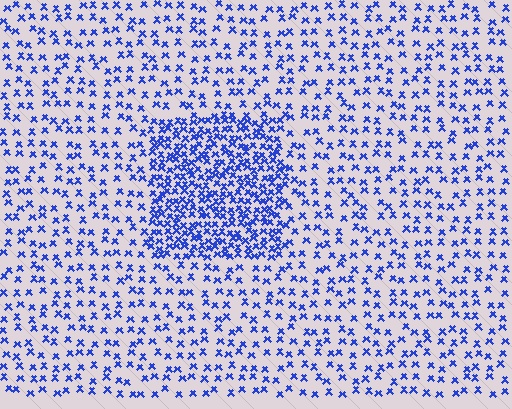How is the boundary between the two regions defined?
The boundary is defined by a change in element density (approximately 2.5x ratio). All elements are the same color, size, and shape.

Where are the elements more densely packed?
The elements are more densely packed inside the rectangle boundary.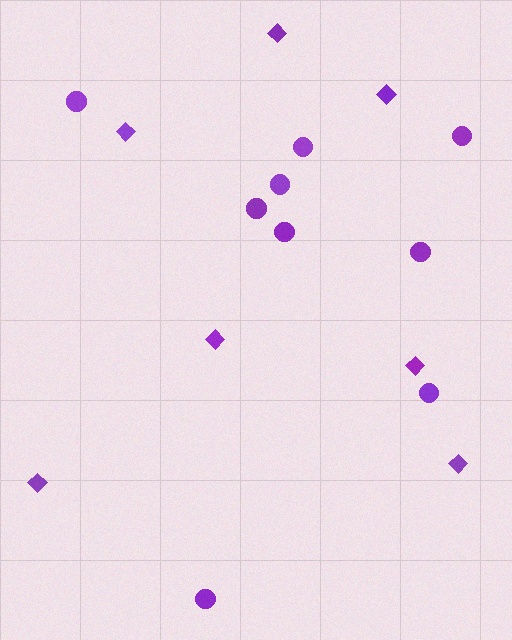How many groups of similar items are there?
There are 2 groups: one group of circles (9) and one group of diamonds (7).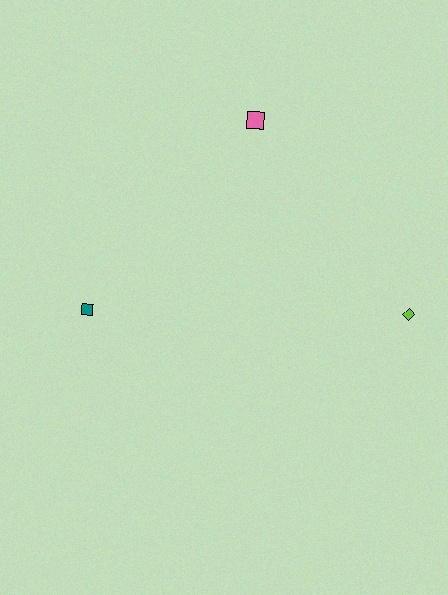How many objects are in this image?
There are 3 objects.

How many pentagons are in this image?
There are no pentagons.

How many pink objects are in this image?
There is 1 pink object.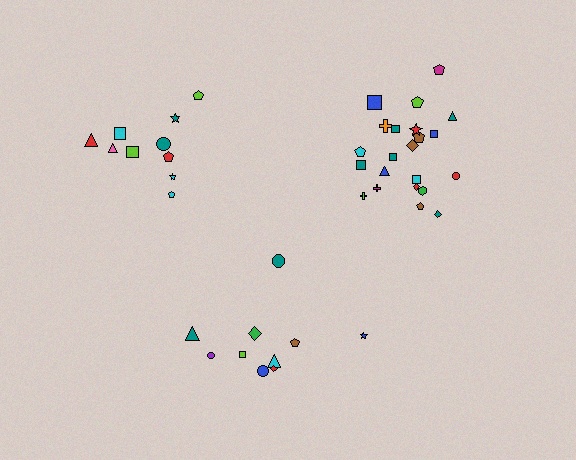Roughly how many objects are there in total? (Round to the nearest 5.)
Roughly 40 objects in total.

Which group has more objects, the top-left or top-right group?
The top-right group.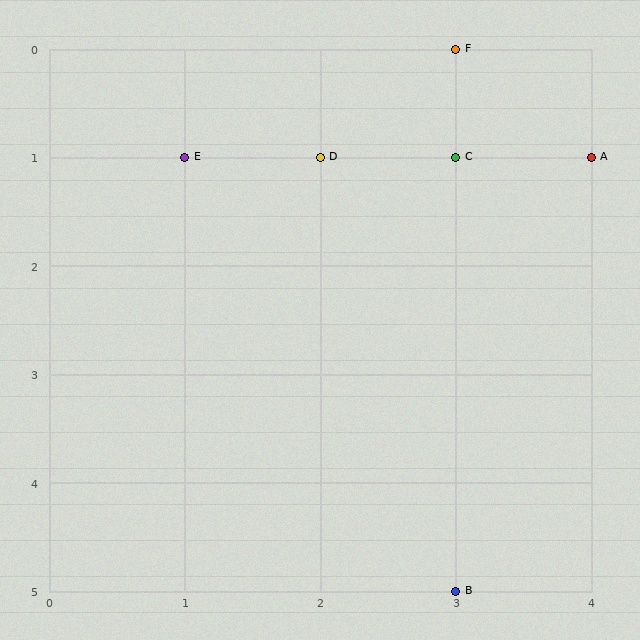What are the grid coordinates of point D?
Point D is at grid coordinates (2, 1).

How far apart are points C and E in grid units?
Points C and E are 2 columns apart.